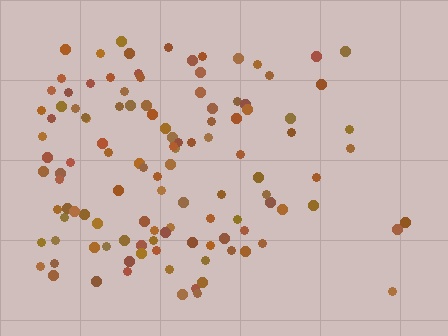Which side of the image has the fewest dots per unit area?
The right.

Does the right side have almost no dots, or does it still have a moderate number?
Still a moderate number, just noticeably fewer than the left.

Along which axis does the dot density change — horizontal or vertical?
Horizontal.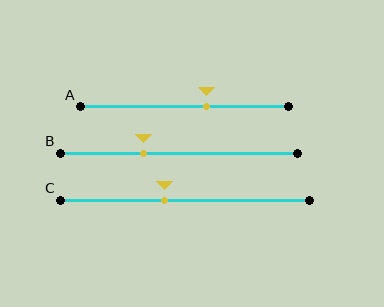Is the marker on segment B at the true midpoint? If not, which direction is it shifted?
No, the marker on segment B is shifted to the left by about 15% of the segment length.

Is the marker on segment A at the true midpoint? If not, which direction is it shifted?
No, the marker on segment A is shifted to the right by about 11% of the segment length.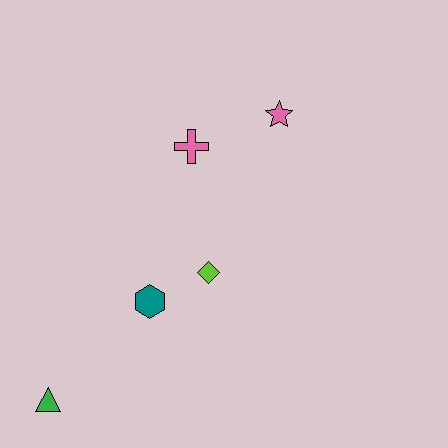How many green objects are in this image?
There is 1 green object.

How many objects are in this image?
There are 5 objects.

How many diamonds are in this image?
There is 1 diamond.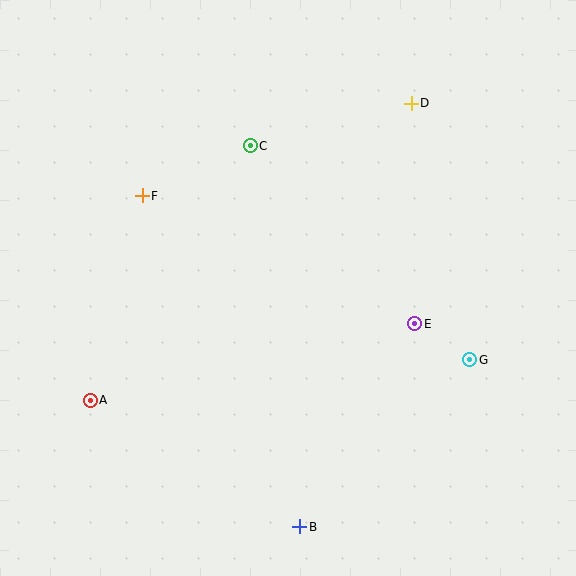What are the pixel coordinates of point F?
Point F is at (142, 196).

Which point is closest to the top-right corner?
Point D is closest to the top-right corner.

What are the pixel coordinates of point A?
Point A is at (90, 400).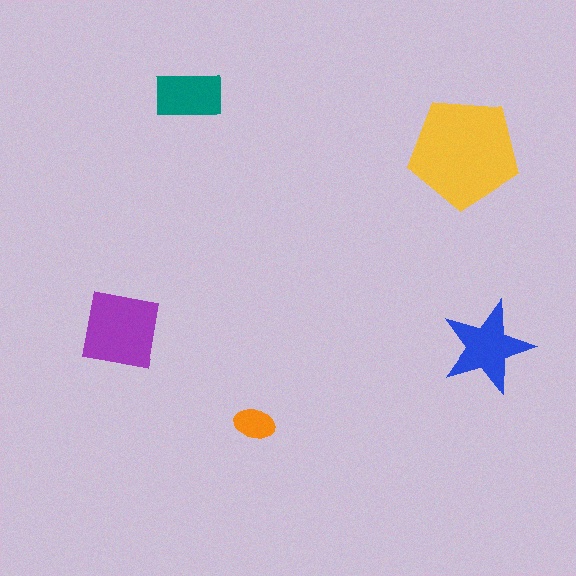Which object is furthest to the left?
The purple square is leftmost.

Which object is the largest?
The yellow pentagon.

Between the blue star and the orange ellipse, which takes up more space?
The blue star.